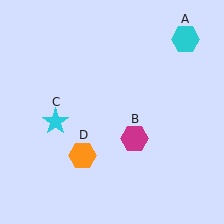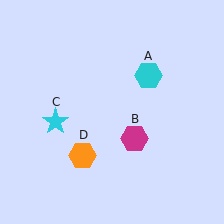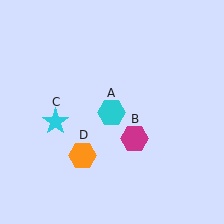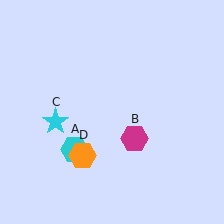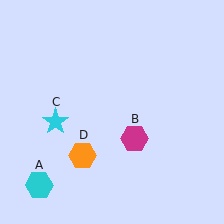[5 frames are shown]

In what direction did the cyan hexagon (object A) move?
The cyan hexagon (object A) moved down and to the left.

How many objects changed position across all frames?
1 object changed position: cyan hexagon (object A).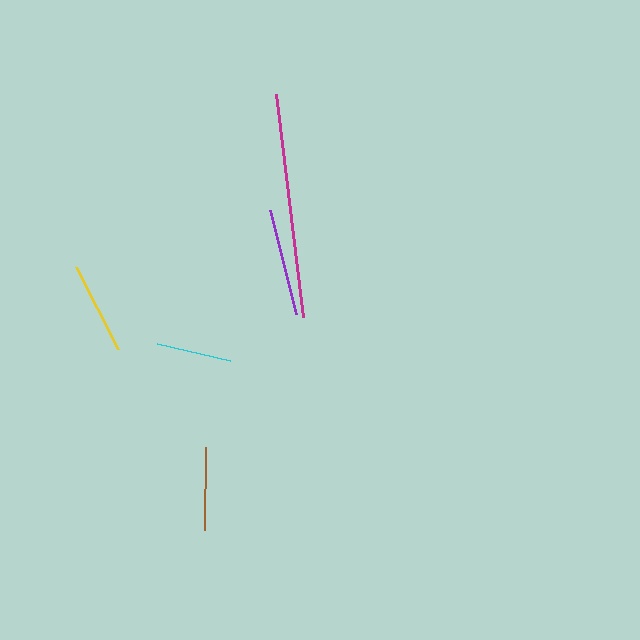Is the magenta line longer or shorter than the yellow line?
The magenta line is longer than the yellow line.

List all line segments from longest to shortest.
From longest to shortest: magenta, purple, yellow, brown, cyan.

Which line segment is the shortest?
The cyan line is the shortest at approximately 75 pixels.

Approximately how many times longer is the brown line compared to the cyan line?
The brown line is approximately 1.1 times the length of the cyan line.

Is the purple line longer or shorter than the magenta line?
The magenta line is longer than the purple line.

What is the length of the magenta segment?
The magenta segment is approximately 225 pixels long.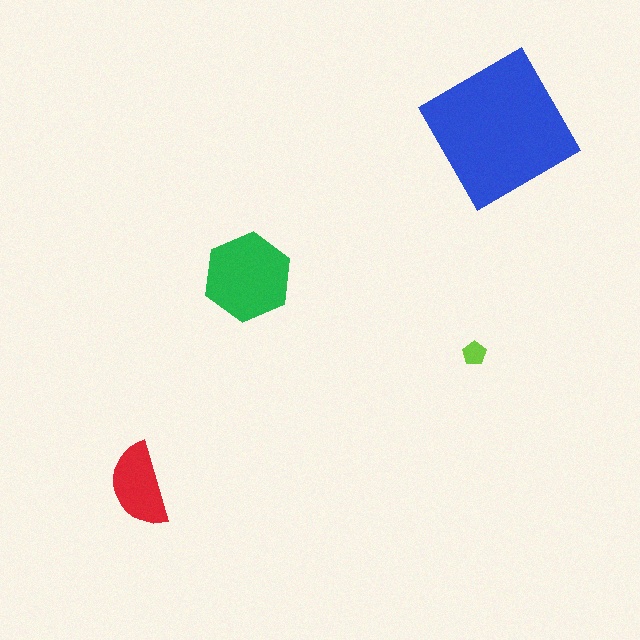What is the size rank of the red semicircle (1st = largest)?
3rd.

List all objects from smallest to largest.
The lime pentagon, the red semicircle, the green hexagon, the blue square.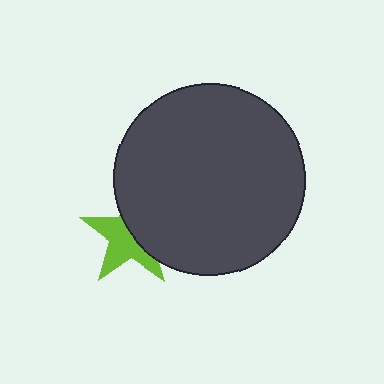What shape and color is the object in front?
The object in front is a dark gray circle.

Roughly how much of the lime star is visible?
About half of it is visible (roughly 53%).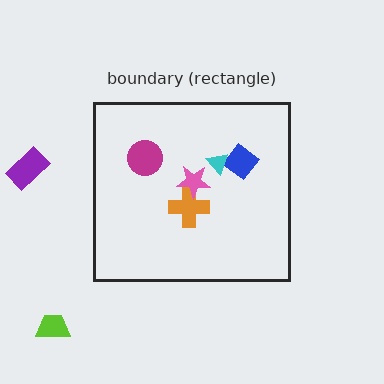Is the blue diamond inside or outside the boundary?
Inside.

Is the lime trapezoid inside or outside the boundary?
Outside.